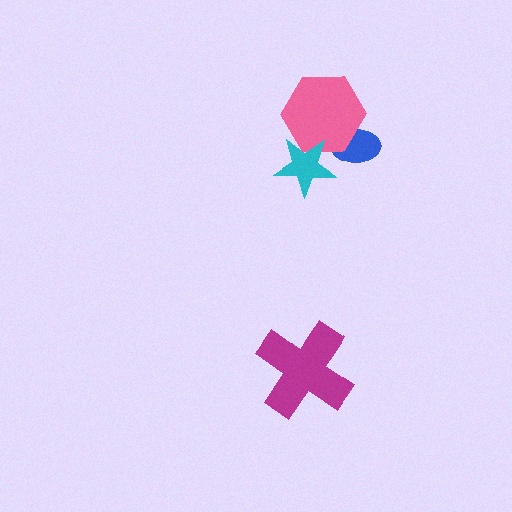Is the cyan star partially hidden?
No, no other shape covers it.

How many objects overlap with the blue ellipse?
1 object overlaps with the blue ellipse.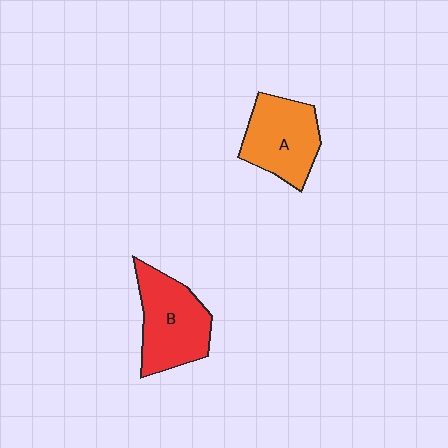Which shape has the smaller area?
Shape A (orange).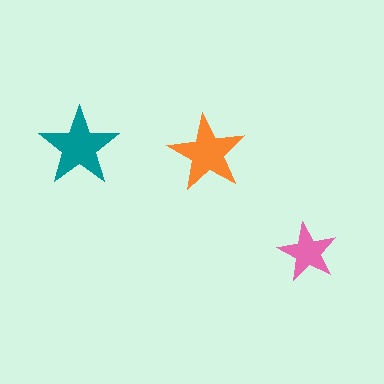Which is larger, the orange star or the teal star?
The teal one.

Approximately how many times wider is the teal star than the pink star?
About 1.5 times wider.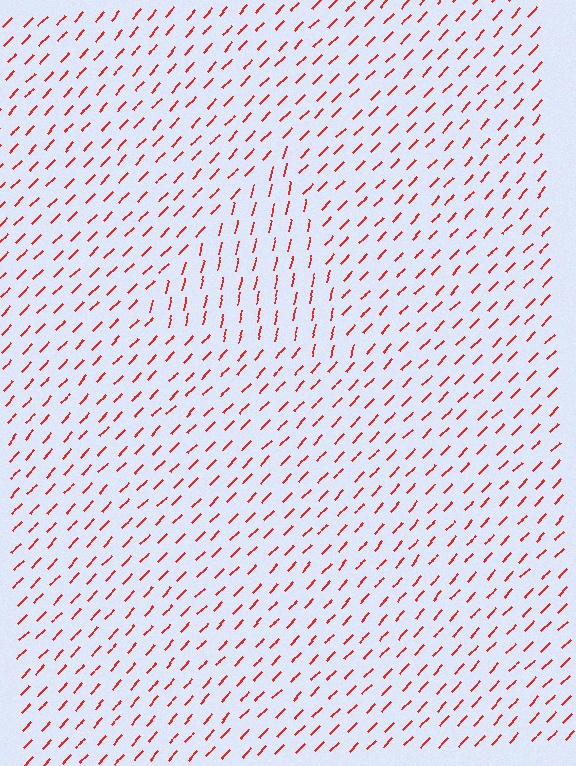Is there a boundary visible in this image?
Yes, there is a texture boundary formed by a change in line orientation.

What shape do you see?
I see a triangle.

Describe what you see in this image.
The image is filled with small red line segments. A triangle region in the image has lines oriented differently from the surrounding lines, creating a visible texture boundary.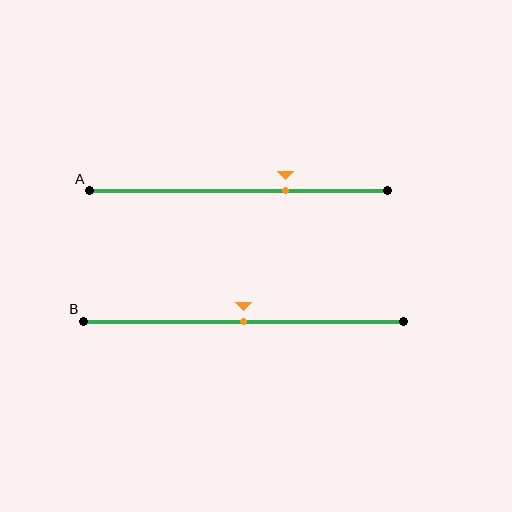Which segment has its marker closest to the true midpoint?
Segment B has its marker closest to the true midpoint.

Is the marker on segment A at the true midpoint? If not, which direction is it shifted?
No, the marker on segment A is shifted to the right by about 16% of the segment length.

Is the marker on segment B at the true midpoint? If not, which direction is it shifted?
Yes, the marker on segment B is at the true midpoint.